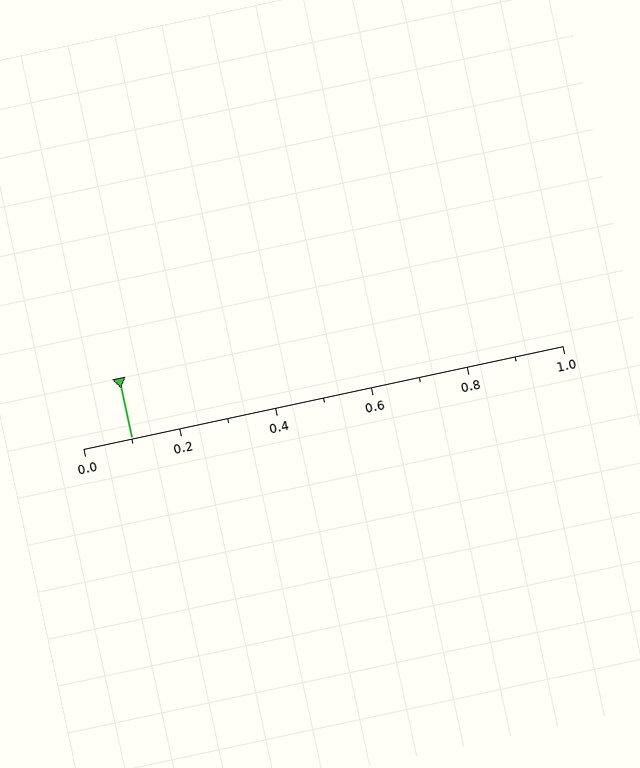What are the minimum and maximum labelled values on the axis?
The axis runs from 0.0 to 1.0.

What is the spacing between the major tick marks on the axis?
The major ticks are spaced 0.2 apart.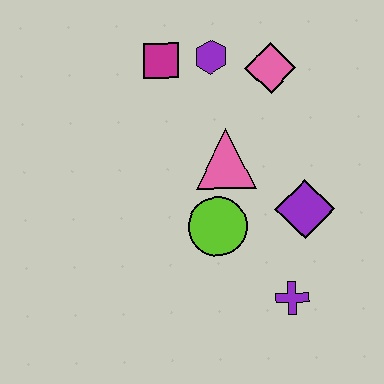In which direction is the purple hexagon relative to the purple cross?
The purple hexagon is above the purple cross.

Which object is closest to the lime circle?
The pink triangle is closest to the lime circle.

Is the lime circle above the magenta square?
No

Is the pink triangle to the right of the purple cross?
No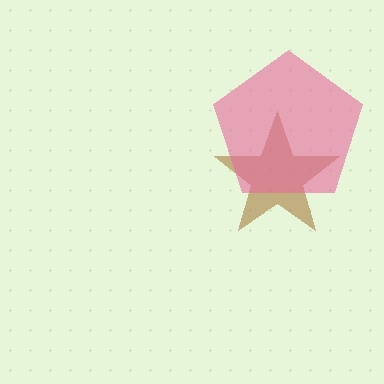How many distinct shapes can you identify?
There are 2 distinct shapes: a brown star, a pink pentagon.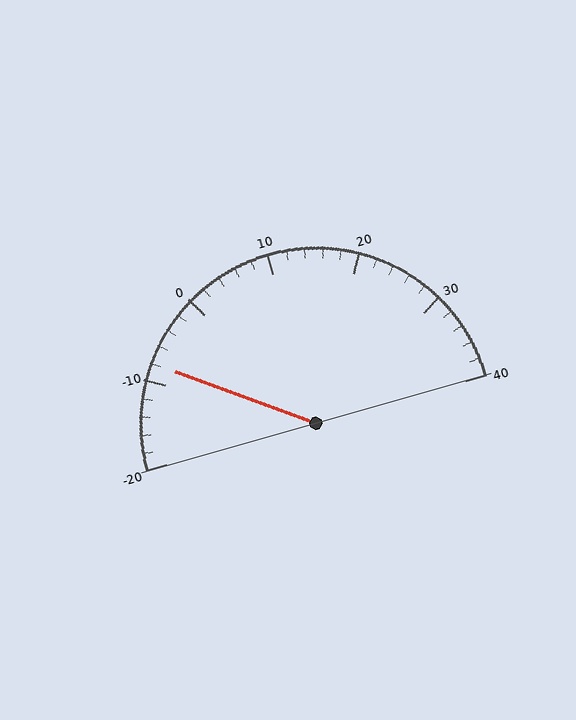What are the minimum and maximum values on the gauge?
The gauge ranges from -20 to 40.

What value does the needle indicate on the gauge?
The needle indicates approximately -8.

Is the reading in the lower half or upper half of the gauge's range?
The reading is in the lower half of the range (-20 to 40).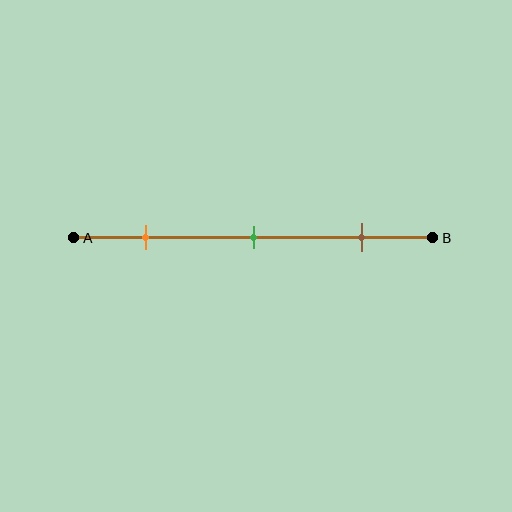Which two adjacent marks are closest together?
The orange and green marks are the closest adjacent pair.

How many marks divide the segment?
There are 3 marks dividing the segment.